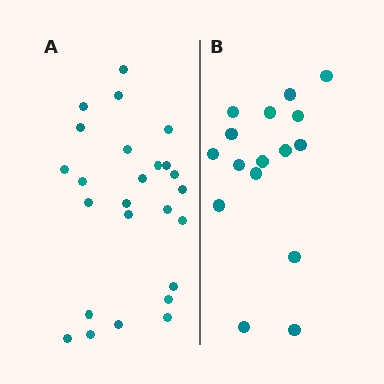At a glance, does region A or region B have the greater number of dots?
Region A (the left region) has more dots.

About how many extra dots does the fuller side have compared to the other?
Region A has roughly 8 or so more dots than region B.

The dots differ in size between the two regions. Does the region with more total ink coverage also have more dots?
No. Region B has more total ink coverage because its dots are larger, but region A actually contains more individual dots. Total area can be misleading — the number of items is what matters here.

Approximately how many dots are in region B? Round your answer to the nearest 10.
About 20 dots. (The exact count is 16, which rounds to 20.)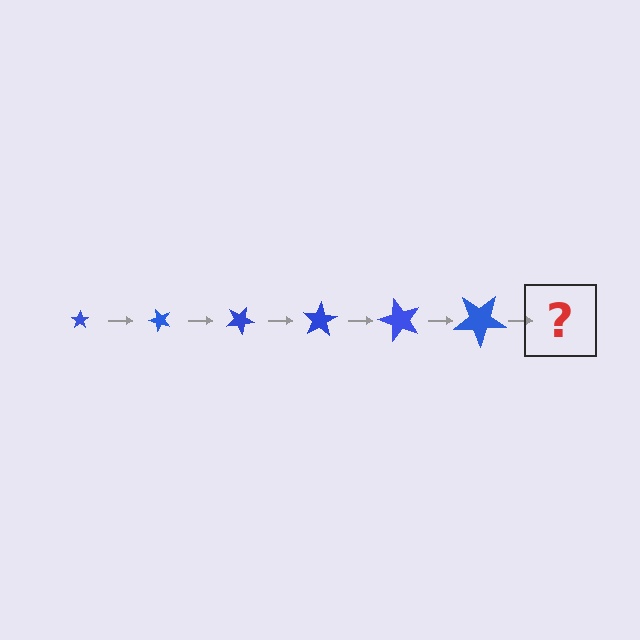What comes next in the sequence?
The next element should be a star, larger than the previous one and rotated 300 degrees from the start.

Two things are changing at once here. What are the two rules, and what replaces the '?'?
The two rules are that the star grows larger each step and it rotates 50 degrees each step. The '?' should be a star, larger than the previous one and rotated 300 degrees from the start.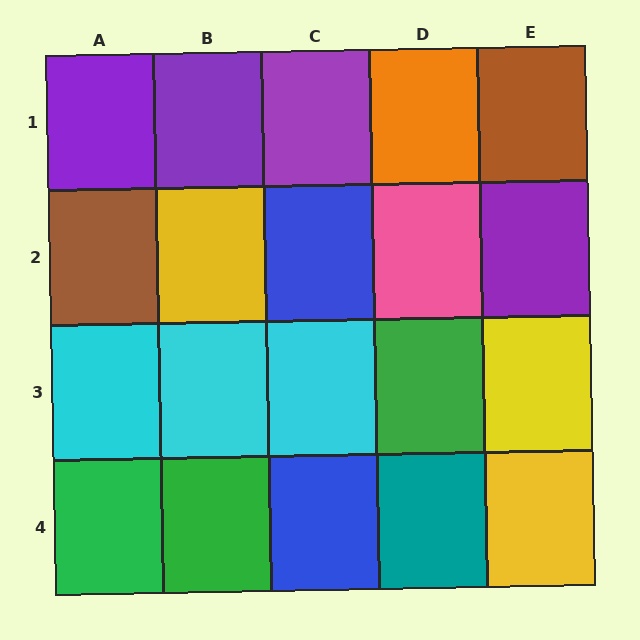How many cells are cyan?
3 cells are cyan.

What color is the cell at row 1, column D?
Orange.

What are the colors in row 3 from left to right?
Cyan, cyan, cyan, green, yellow.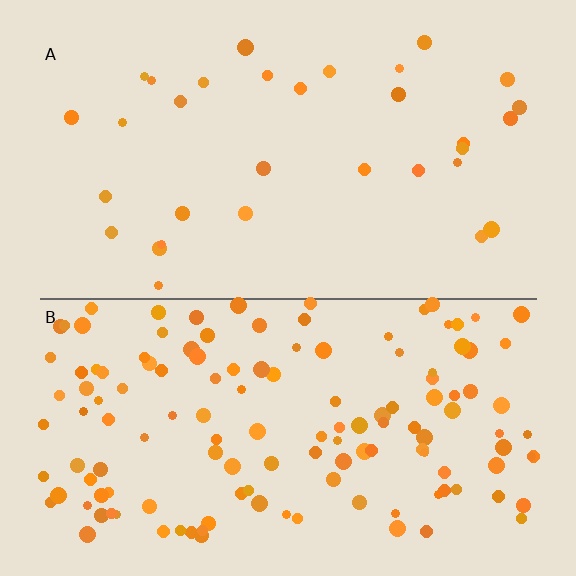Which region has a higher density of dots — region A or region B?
B (the bottom).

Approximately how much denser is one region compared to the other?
Approximately 4.2× — region B over region A.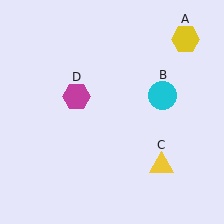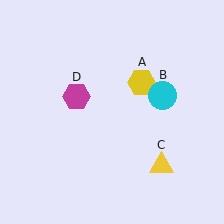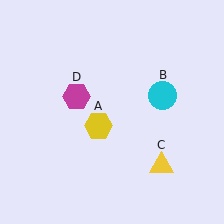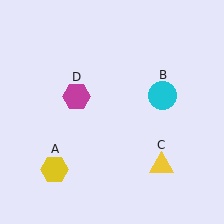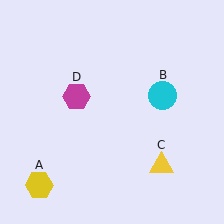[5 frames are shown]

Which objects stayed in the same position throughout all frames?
Cyan circle (object B) and yellow triangle (object C) and magenta hexagon (object D) remained stationary.